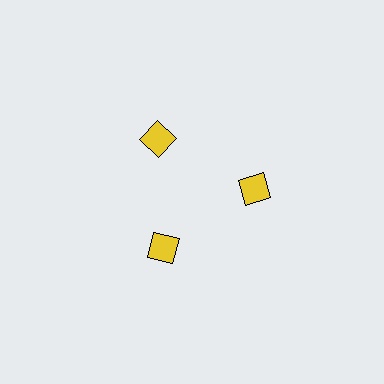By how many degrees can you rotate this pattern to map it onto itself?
The pattern maps onto itself every 120 degrees of rotation.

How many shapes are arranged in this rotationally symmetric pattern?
There are 3 shapes, arranged in 3 groups of 1.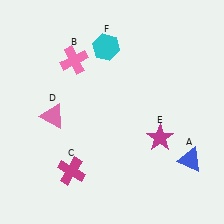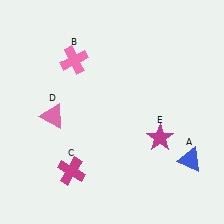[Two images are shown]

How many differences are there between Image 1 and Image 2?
There is 1 difference between the two images.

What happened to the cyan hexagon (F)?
The cyan hexagon (F) was removed in Image 2. It was in the top-left area of Image 1.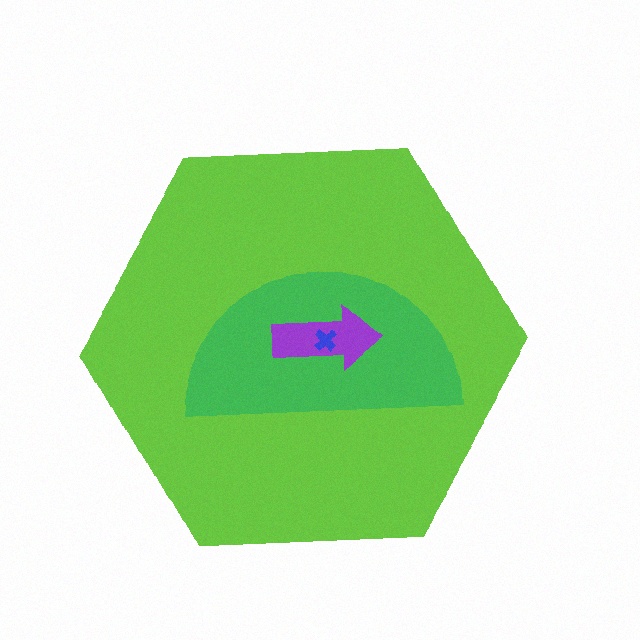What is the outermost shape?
The lime hexagon.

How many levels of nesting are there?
4.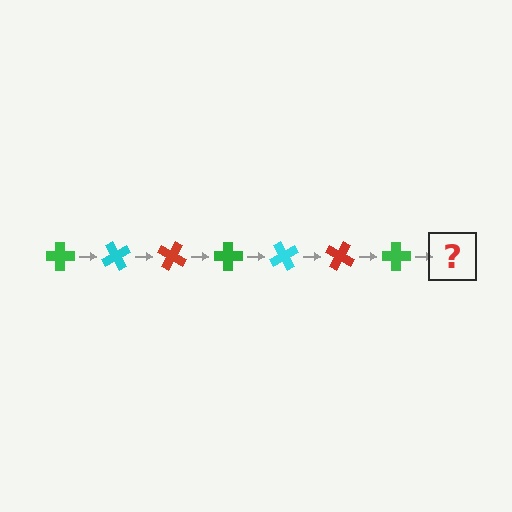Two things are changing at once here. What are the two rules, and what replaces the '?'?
The two rules are that it rotates 60 degrees each step and the color cycles through green, cyan, and red. The '?' should be a cyan cross, rotated 420 degrees from the start.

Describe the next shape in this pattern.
It should be a cyan cross, rotated 420 degrees from the start.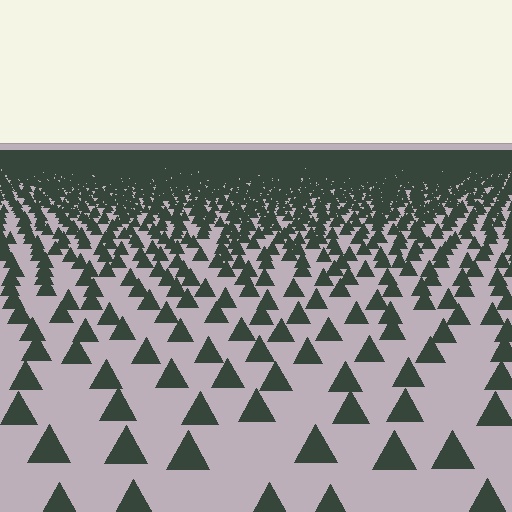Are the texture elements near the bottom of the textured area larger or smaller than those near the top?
Larger. Near the bottom, elements are closer to the viewer and appear at a bigger on-screen size.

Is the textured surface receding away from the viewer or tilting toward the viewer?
The surface is receding away from the viewer. Texture elements get smaller and denser toward the top.